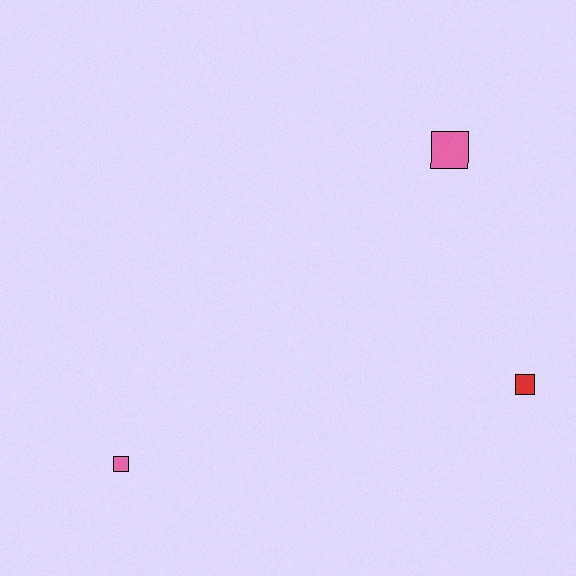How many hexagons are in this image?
There are no hexagons.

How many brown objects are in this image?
There are no brown objects.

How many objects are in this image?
There are 3 objects.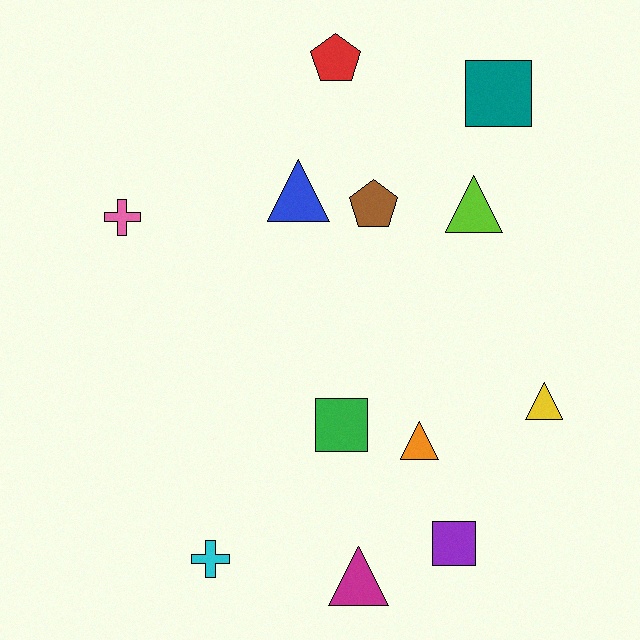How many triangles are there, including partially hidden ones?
There are 5 triangles.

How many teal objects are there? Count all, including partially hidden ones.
There is 1 teal object.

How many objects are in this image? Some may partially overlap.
There are 12 objects.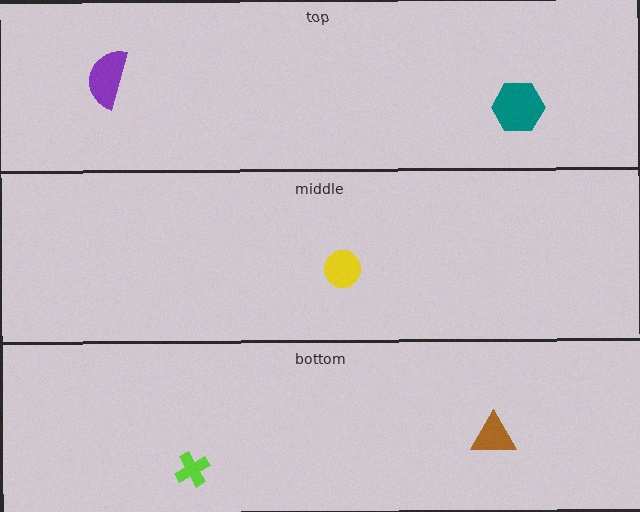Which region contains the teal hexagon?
The top region.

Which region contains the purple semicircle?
The top region.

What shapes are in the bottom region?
The lime cross, the brown triangle.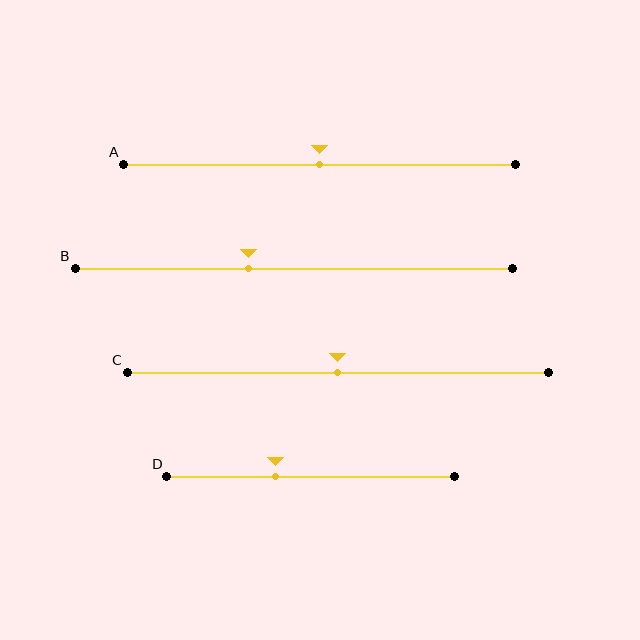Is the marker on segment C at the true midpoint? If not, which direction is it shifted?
Yes, the marker on segment C is at the true midpoint.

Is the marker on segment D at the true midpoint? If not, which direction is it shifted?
No, the marker on segment D is shifted to the left by about 12% of the segment length.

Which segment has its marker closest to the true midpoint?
Segment A has its marker closest to the true midpoint.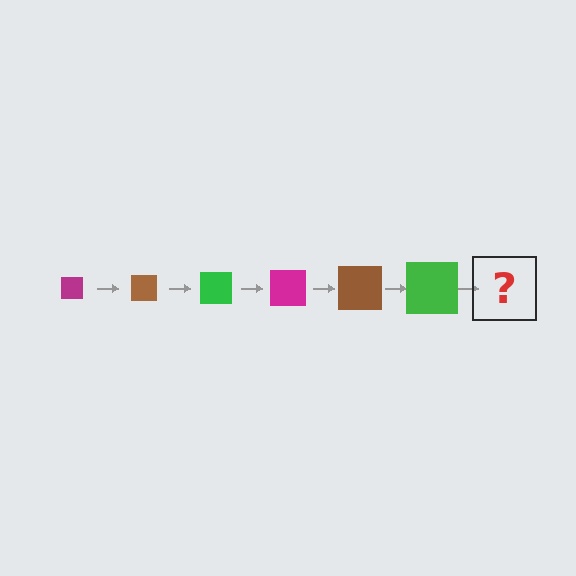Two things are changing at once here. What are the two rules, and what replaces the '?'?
The two rules are that the square grows larger each step and the color cycles through magenta, brown, and green. The '?' should be a magenta square, larger than the previous one.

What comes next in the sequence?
The next element should be a magenta square, larger than the previous one.